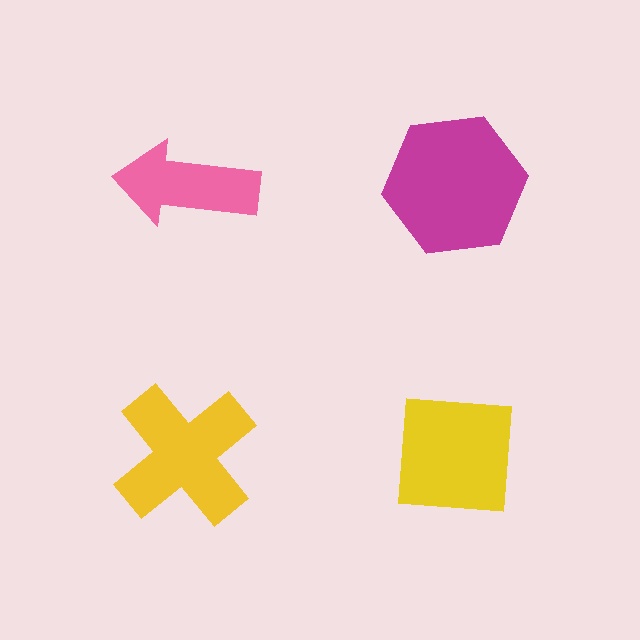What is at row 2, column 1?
A yellow cross.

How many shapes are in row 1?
2 shapes.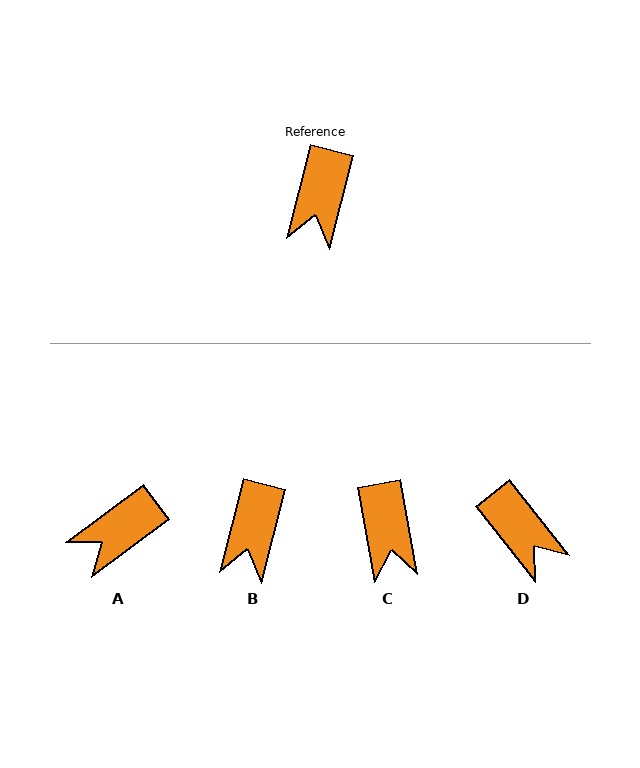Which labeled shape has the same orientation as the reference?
B.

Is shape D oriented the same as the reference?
No, it is off by about 52 degrees.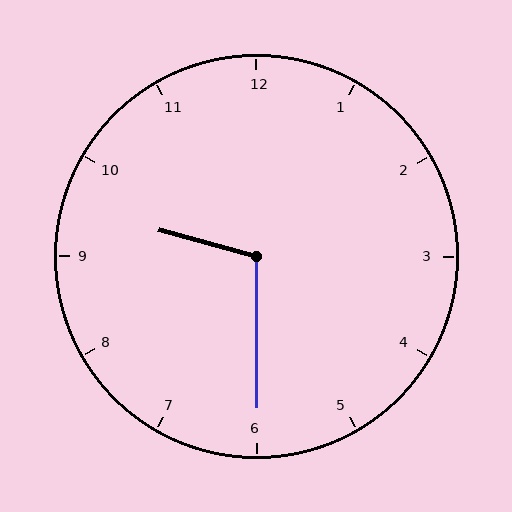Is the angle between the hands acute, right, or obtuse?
It is obtuse.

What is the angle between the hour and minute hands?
Approximately 105 degrees.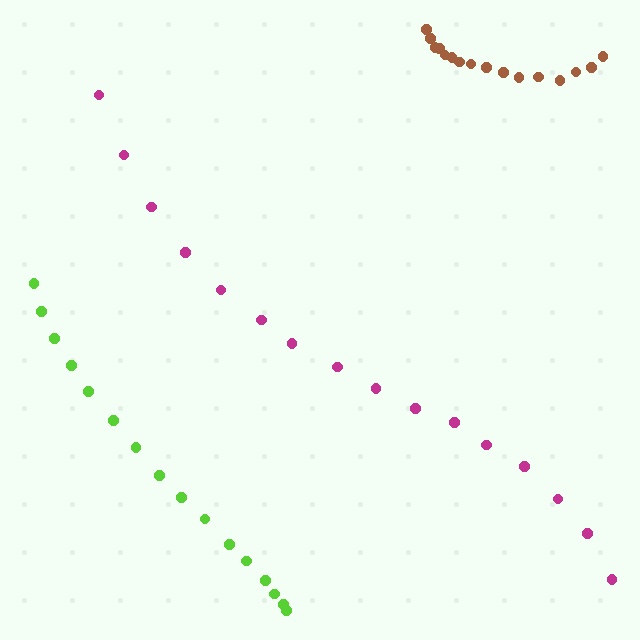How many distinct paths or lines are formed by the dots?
There are 3 distinct paths.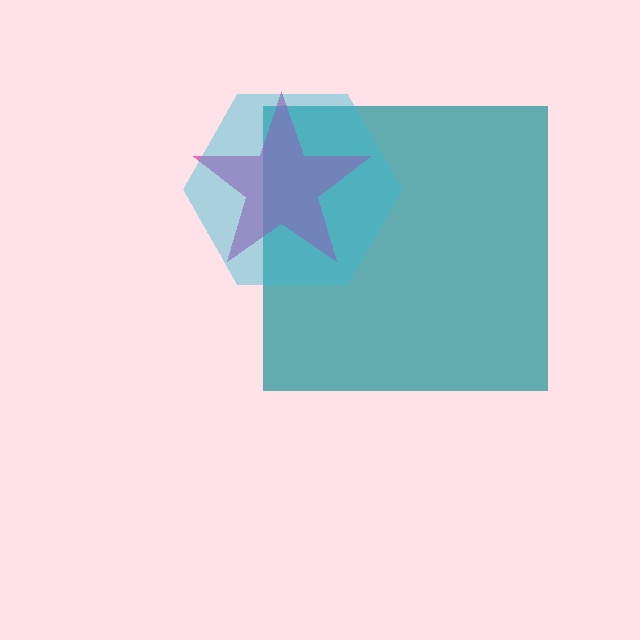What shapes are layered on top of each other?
The layered shapes are: a teal square, a magenta star, a cyan hexagon.